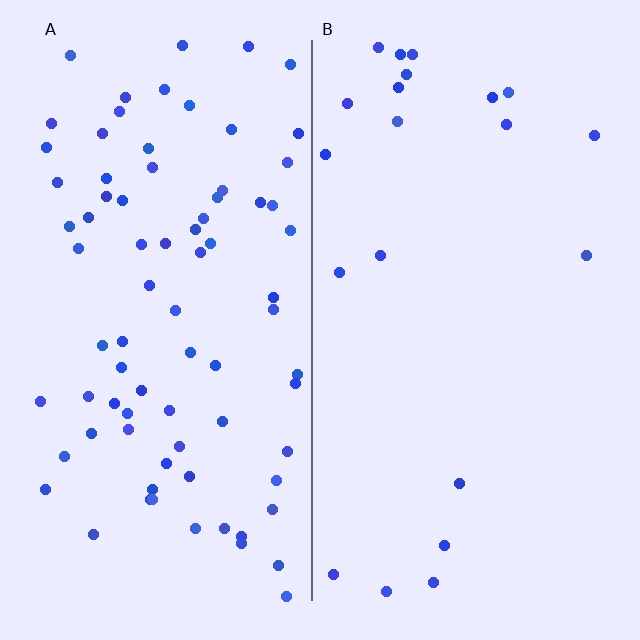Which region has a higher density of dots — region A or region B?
A (the left).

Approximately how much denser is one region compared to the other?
Approximately 3.8× — region A over region B.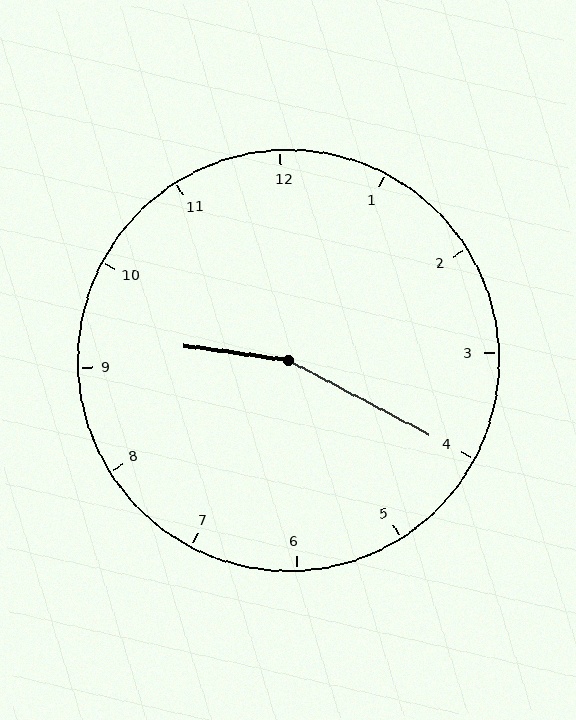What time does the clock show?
9:20.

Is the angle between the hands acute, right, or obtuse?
It is obtuse.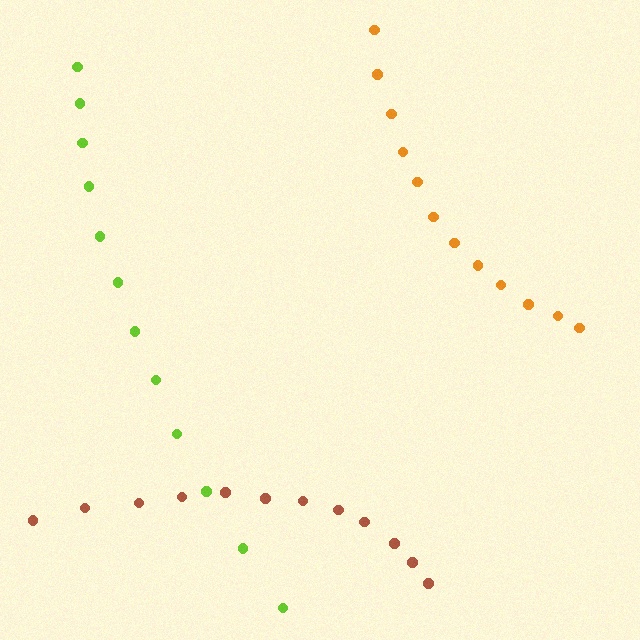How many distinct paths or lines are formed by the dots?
There are 3 distinct paths.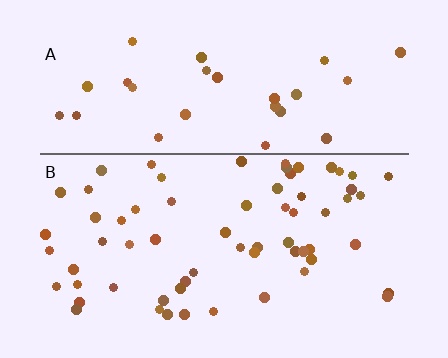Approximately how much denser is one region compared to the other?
Approximately 2.0× — region B over region A.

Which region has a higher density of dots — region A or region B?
B (the bottom).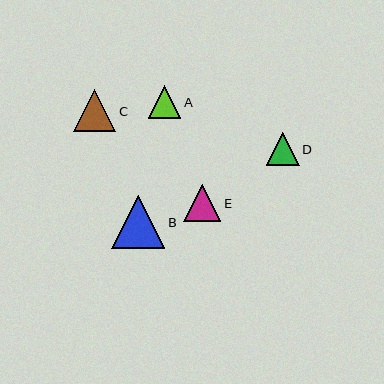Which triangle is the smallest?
Triangle A is the smallest with a size of approximately 33 pixels.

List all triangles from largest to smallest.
From largest to smallest: B, C, E, D, A.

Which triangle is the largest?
Triangle B is the largest with a size of approximately 53 pixels.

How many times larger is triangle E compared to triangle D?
Triangle E is approximately 1.1 times the size of triangle D.